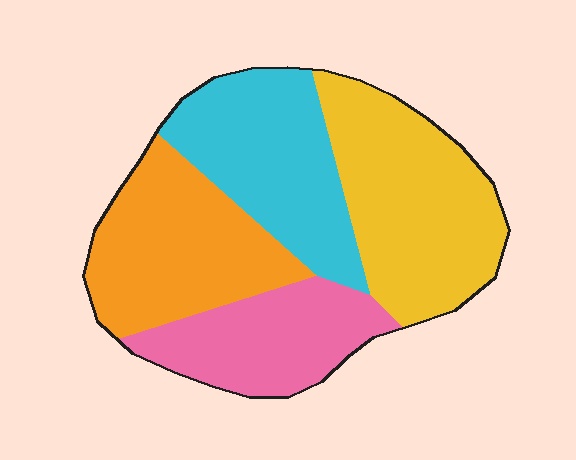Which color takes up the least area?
Pink, at roughly 20%.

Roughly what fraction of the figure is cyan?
Cyan covers 25% of the figure.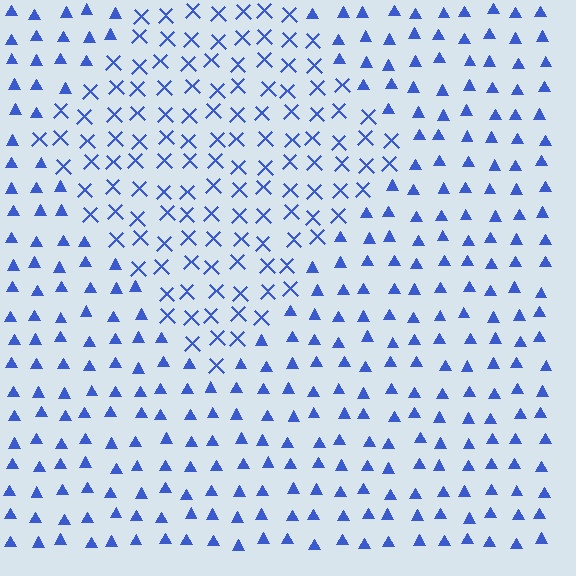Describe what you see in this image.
The image is filled with small blue elements arranged in a uniform grid. A diamond-shaped region contains X marks, while the surrounding area contains triangles. The boundary is defined purely by the change in element shape.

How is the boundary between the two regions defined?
The boundary is defined by a change in element shape: X marks inside vs. triangles outside. All elements share the same color and spacing.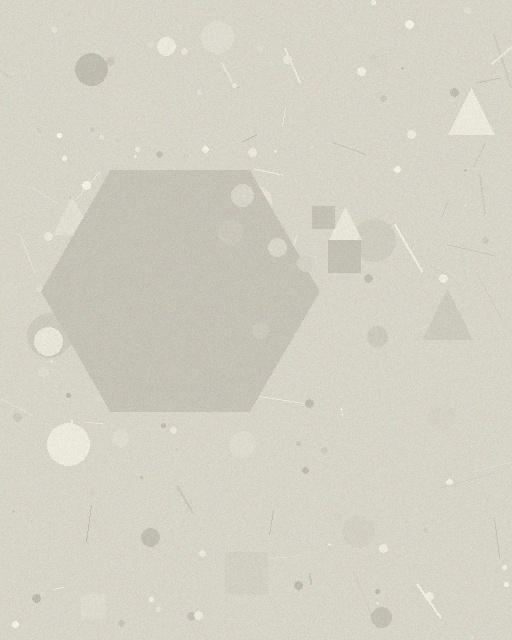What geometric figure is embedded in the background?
A hexagon is embedded in the background.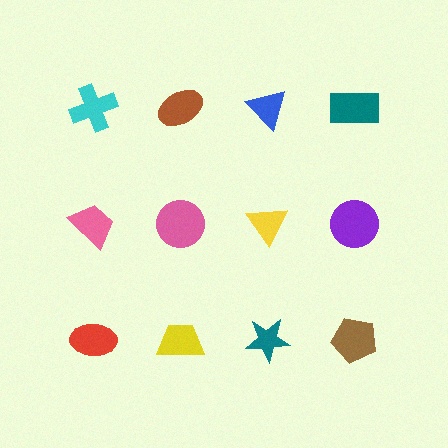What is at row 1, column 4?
A teal rectangle.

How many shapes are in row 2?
4 shapes.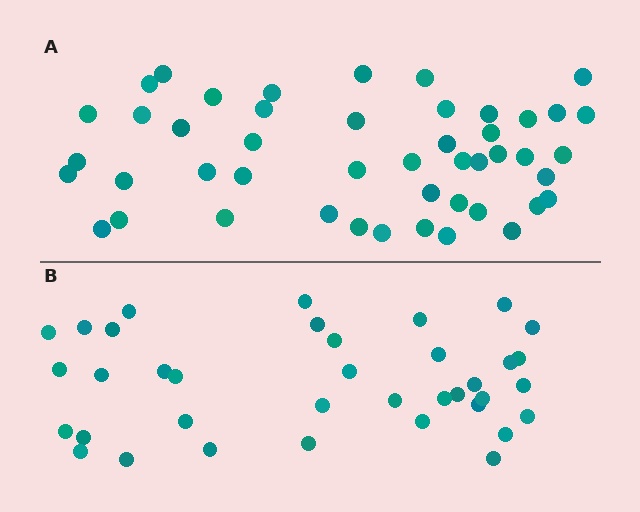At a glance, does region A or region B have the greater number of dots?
Region A (the top region) has more dots.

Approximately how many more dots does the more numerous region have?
Region A has roughly 10 or so more dots than region B.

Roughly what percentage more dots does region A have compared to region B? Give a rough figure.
About 25% more.